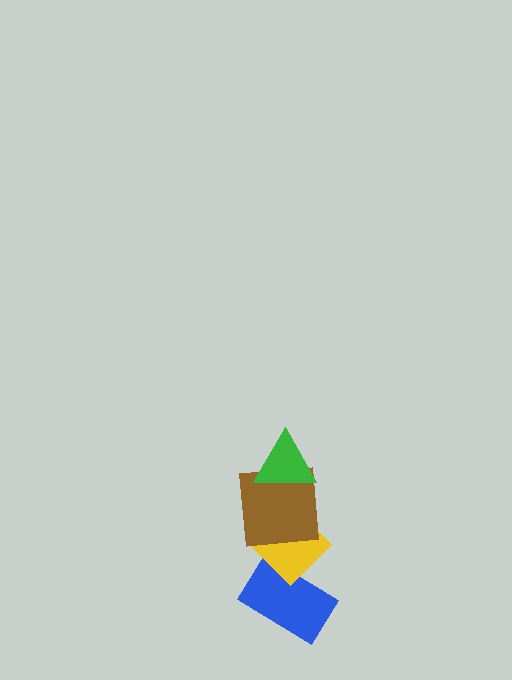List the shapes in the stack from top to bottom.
From top to bottom: the green triangle, the brown square, the yellow diamond, the blue rectangle.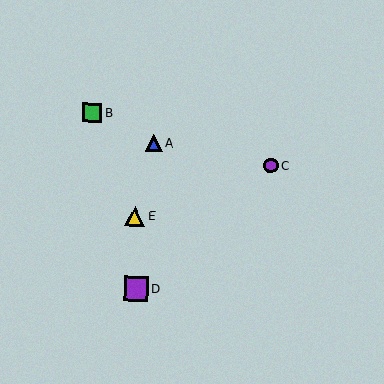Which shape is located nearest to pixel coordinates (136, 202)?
The yellow triangle (labeled E) at (135, 216) is nearest to that location.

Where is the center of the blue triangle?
The center of the blue triangle is at (154, 143).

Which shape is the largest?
The purple square (labeled D) is the largest.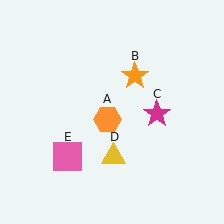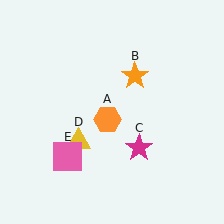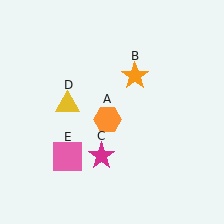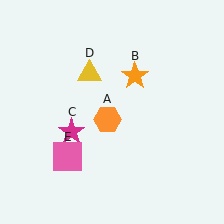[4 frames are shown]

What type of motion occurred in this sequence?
The magenta star (object C), yellow triangle (object D) rotated clockwise around the center of the scene.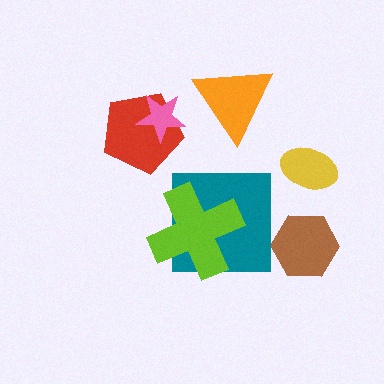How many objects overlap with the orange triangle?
0 objects overlap with the orange triangle.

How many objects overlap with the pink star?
1 object overlaps with the pink star.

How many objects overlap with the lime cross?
1 object overlaps with the lime cross.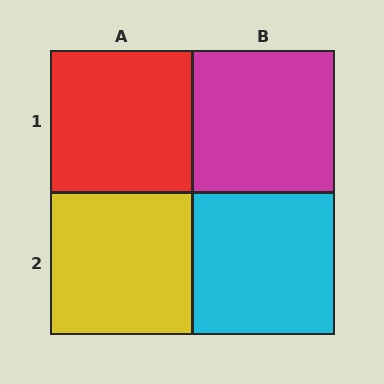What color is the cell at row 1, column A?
Red.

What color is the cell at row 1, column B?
Magenta.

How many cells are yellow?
1 cell is yellow.